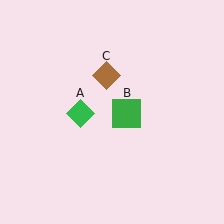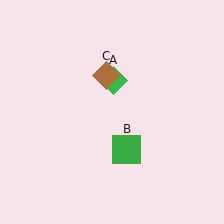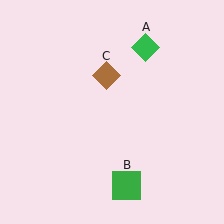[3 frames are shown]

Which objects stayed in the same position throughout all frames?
Brown diamond (object C) remained stationary.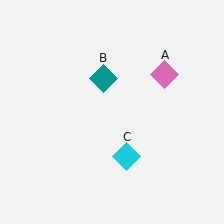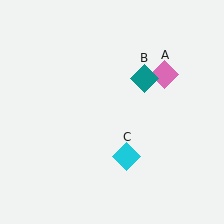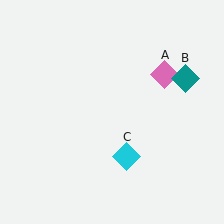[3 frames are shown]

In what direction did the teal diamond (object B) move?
The teal diamond (object B) moved right.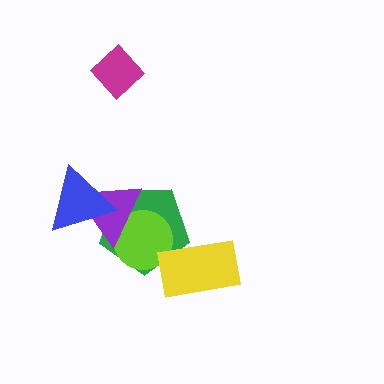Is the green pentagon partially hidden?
Yes, it is partially covered by another shape.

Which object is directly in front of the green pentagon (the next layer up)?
The lime circle is directly in front of the green pentagon.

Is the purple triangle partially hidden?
Yes, it is partially covered by another shape.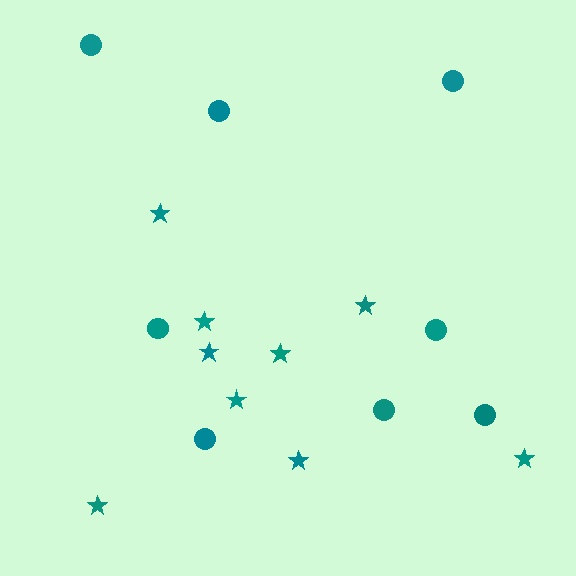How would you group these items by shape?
There are 2 groups: one group of stars (9) and one group of circles (8).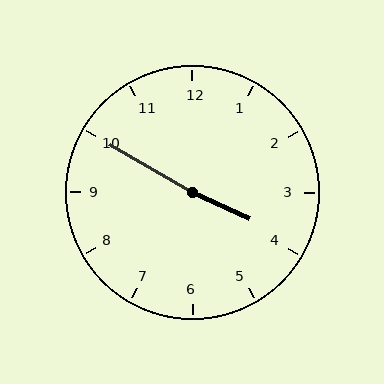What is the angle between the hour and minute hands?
Approximately 175 degrees.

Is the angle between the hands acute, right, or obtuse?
It is obtuse.